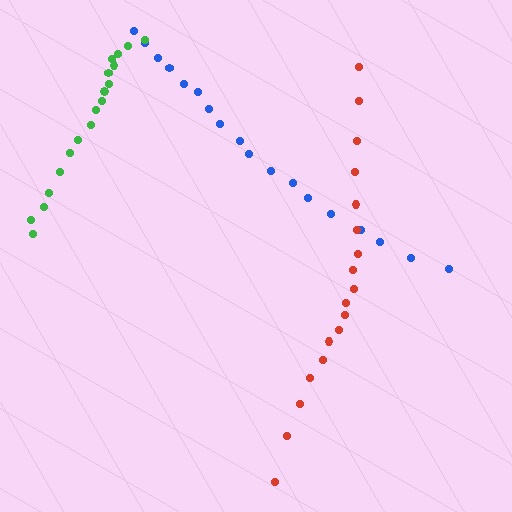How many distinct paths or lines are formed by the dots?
There are 3 distinct paths.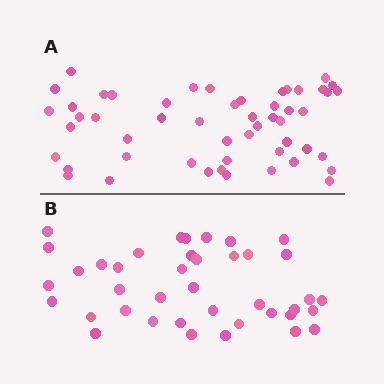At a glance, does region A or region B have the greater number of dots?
Region A (the top region) has more dots.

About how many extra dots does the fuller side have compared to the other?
Region A has roughly 12 or so more dots than region B.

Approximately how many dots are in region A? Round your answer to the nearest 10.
About 50 dots. (The exact count is 52, which rounds to 50.)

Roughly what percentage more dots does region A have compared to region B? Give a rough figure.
About 30% more.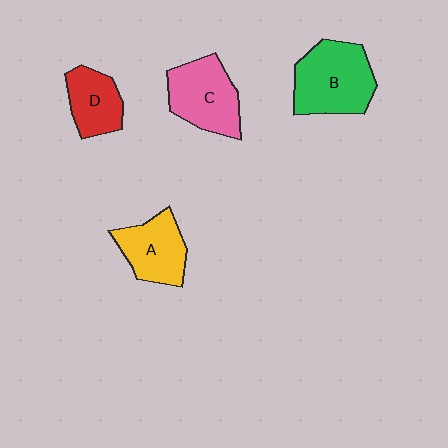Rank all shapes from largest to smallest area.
From largest to smallest: B (green), C (pink), A (yellow), D (red).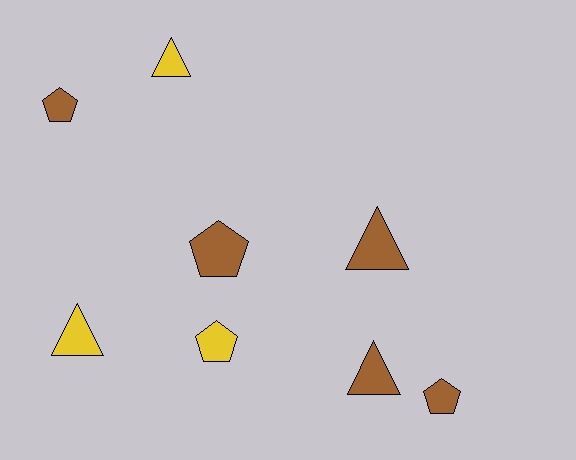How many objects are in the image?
There are 8 objects.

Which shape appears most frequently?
Triangle, with 4 objects.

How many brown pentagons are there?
There are 3 brown pentagons.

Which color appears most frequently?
Brown, with 5 objects.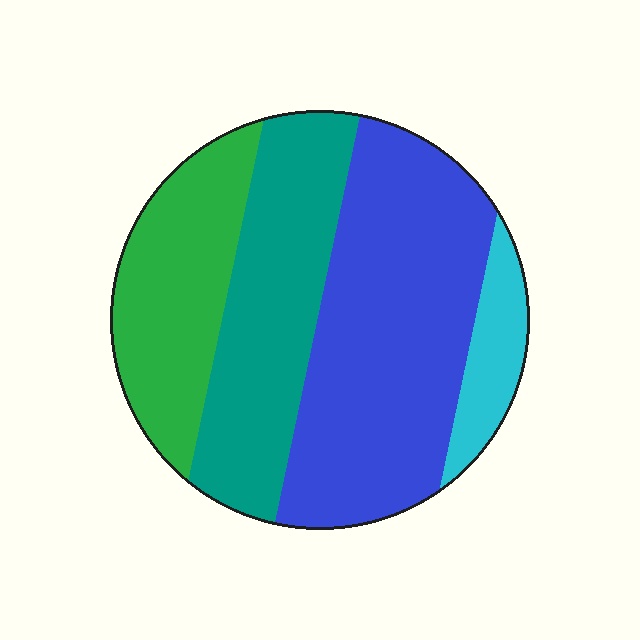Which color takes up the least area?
Cyan, at roughly 10%.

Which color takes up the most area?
Blue, at roughly 40%.